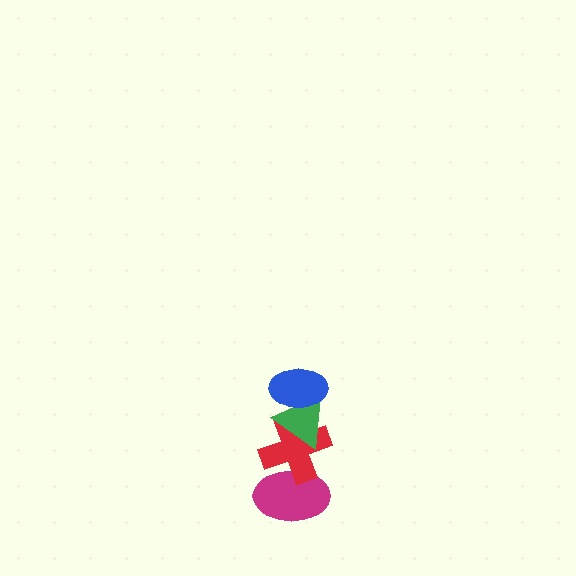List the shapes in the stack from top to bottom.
From top to bottom: the blue ellipse, the green triangle, the red cross, the magenta ellipse.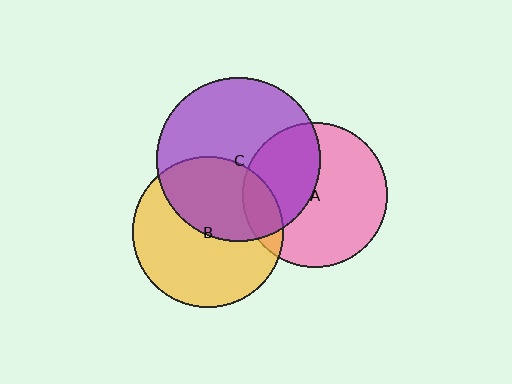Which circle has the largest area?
Circle C (purple).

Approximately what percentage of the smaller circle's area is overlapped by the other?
Approximately 40%.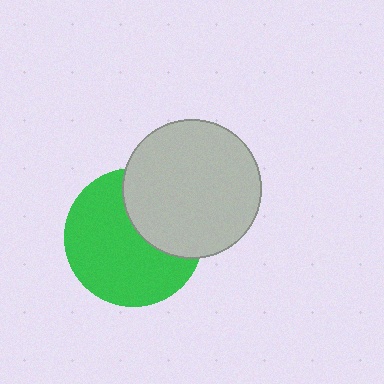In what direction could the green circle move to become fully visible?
The green circle could move toward the lower-left. That would shift it out from behind the light gray circle entirely.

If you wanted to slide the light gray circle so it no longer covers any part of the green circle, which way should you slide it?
Slide it toward the upper-right — that is the most direct way to separate the two shapes.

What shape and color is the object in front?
The object in front is a light gray circle.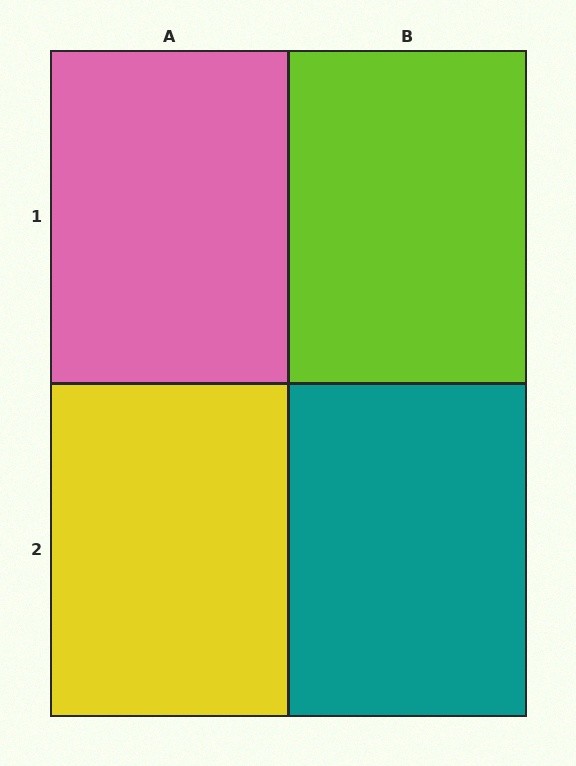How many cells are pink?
1 cell is pink.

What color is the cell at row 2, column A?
Yellow.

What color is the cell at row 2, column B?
Teal.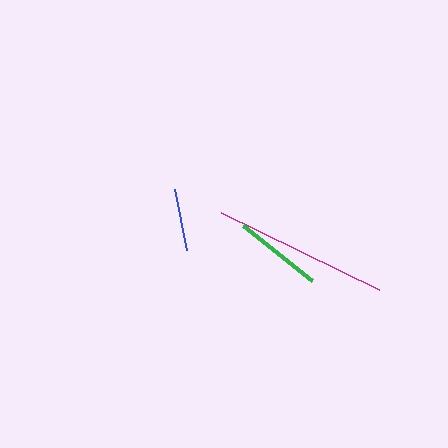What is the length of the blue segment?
The blue segment is approximately 62 pixels long.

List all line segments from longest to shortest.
From longest to shortest: magenta, green, blue.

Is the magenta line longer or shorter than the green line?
The magenta line is longer than the green line.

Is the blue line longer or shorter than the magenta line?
The magenta line is longer than the blue line.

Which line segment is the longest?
The magenta line is the longest at approximately 176 pixels.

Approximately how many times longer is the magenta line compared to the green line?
The magenta line is approximately 2.0 times the length of the green line.